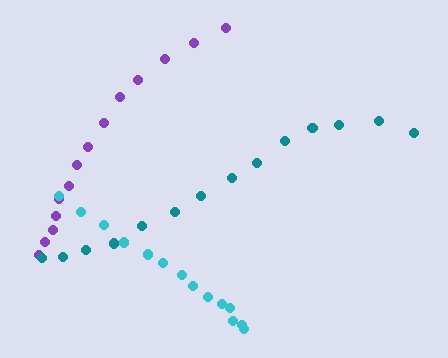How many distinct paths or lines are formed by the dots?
There are 3 distinct paths.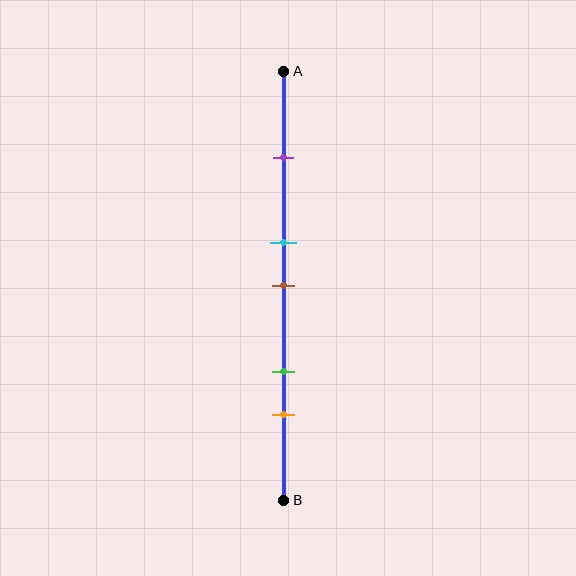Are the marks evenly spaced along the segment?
No, the marks are not evenly spaced.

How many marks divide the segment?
There are 5 marks dividing the segment.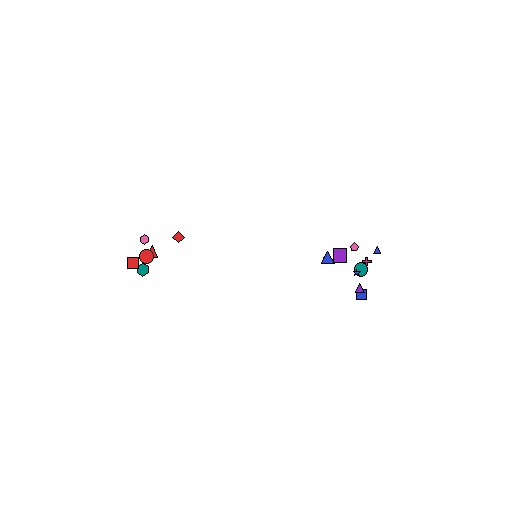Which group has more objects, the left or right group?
The right group.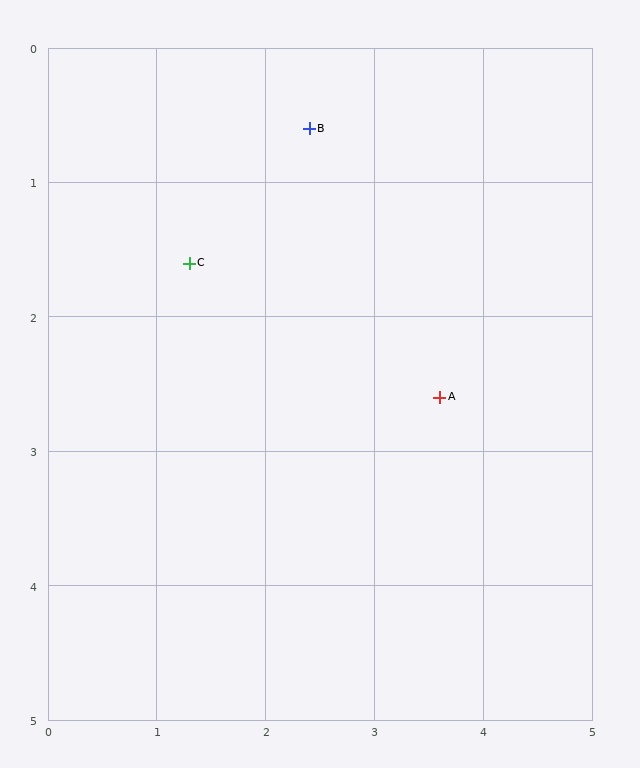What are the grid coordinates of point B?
Point B is at approximately (2.4, 0.6).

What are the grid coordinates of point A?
Point A is at approximately (3.6, 2.6).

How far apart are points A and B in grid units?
Points A and B are about 2.3 grid units apart.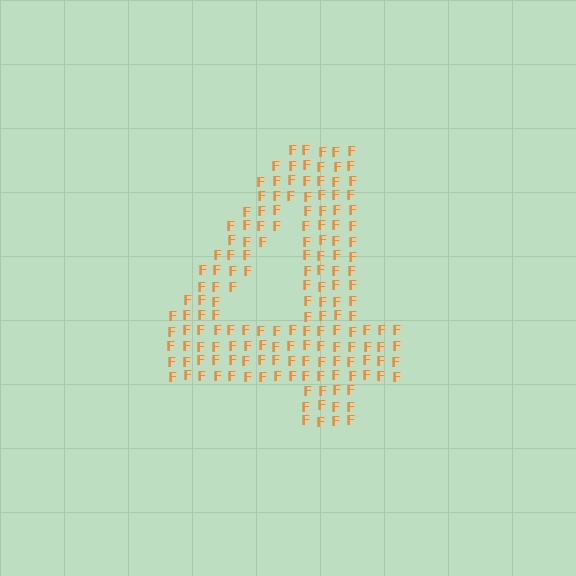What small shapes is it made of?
It is made of small letter F's.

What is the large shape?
The large shape is the digit 4.